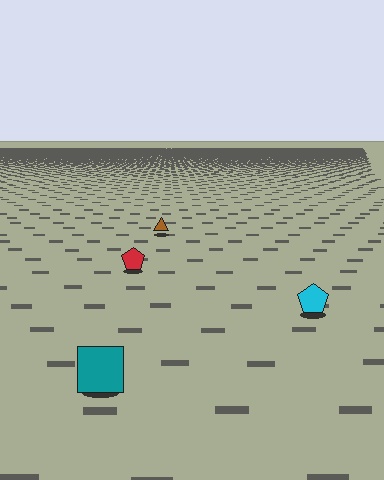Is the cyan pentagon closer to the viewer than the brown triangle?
Yes. The cyan pentagon is closer — you can tell from the texture gradient: the ground texture is coarser near it.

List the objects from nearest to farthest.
From nearest to farthest: the teal square, the cyan pentagon, the red pentagon, the brown triangle.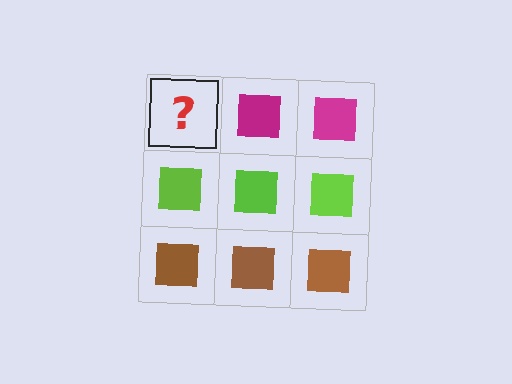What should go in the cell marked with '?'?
The missing cell should contain a magenta square.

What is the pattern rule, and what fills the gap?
The rule is that each row has a consistent color. The gap should be filled with a magenta square.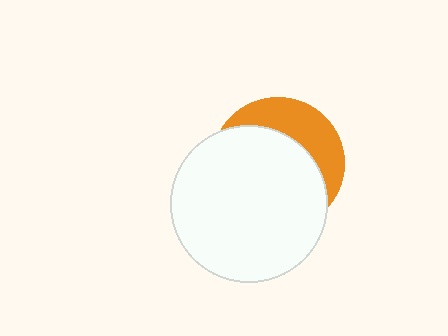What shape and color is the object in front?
The object in front is a white circle.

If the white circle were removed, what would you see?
You would see the complete orange circle.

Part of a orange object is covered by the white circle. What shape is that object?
It is a circle.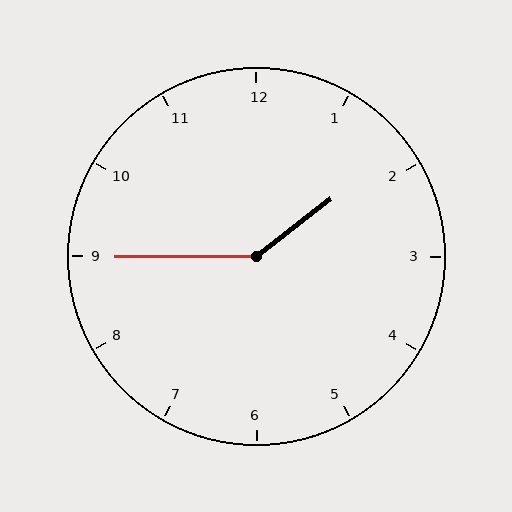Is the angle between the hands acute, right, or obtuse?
It is obtuse.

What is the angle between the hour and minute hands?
Approximately 142 degrees.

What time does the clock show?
1:45.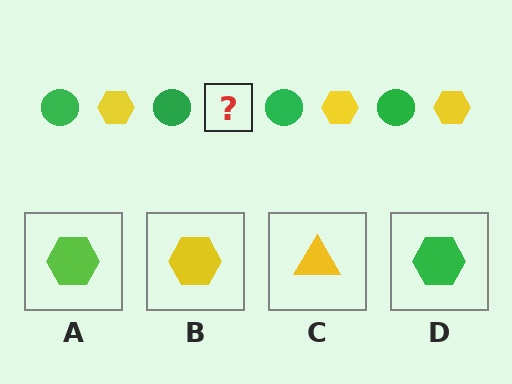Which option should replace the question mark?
Option B.